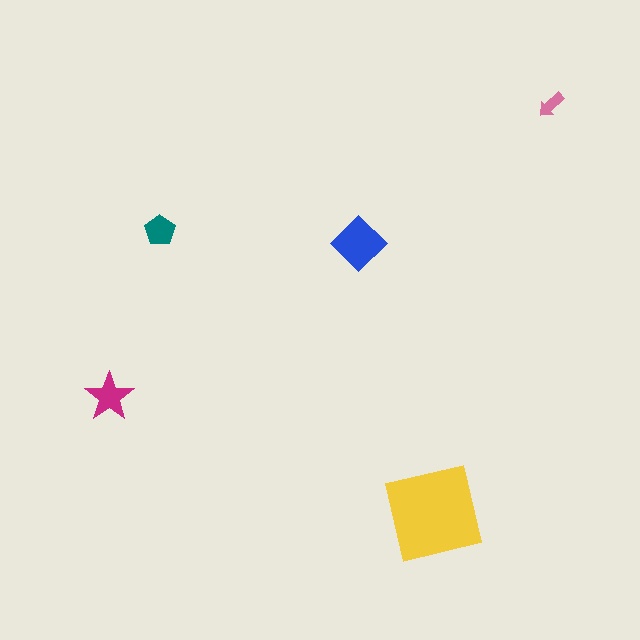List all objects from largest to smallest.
The yellow square, the blue diamond, the magenta star, the teal pentagon, the pink arrow.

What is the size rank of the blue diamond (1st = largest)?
2nd.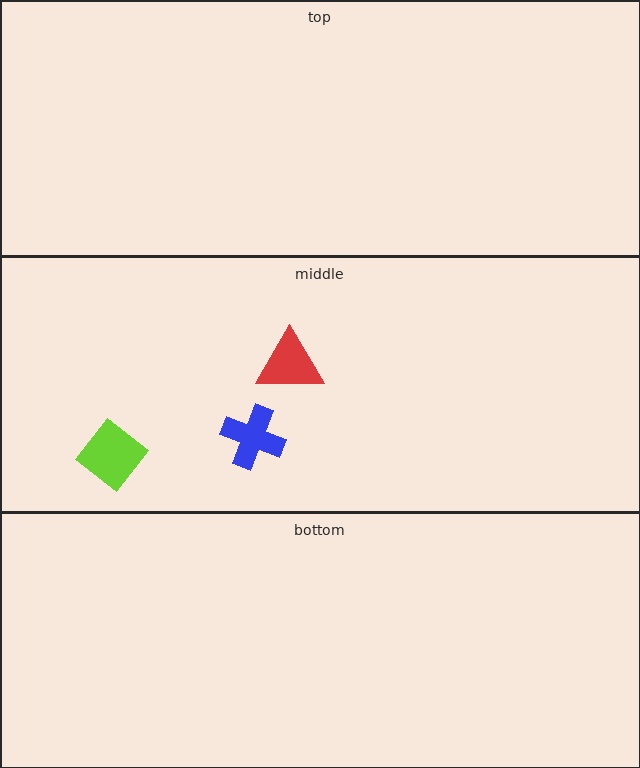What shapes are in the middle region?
The red triangle, the blue cross, the lime diamond.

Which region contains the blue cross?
The middle region.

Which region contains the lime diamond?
The middle region.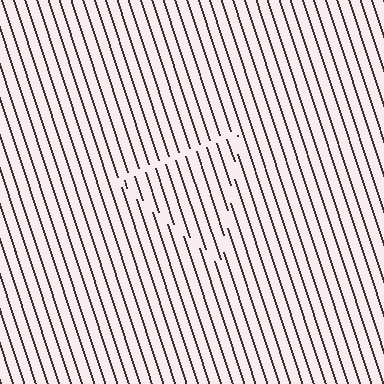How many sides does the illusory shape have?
3 sides — the line-ends trace a triangle.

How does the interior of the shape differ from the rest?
The interior of the shape contains the same grating, shifted by half a period — the contour is defined by the phase discontinuity where line-ends from the inner and outer gratings abut.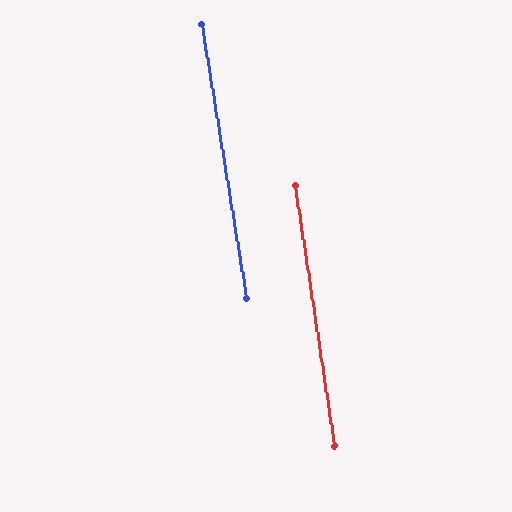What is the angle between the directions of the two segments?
Approximately 1 degree.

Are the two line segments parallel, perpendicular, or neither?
Parallel — their directions differ by only 0.7°.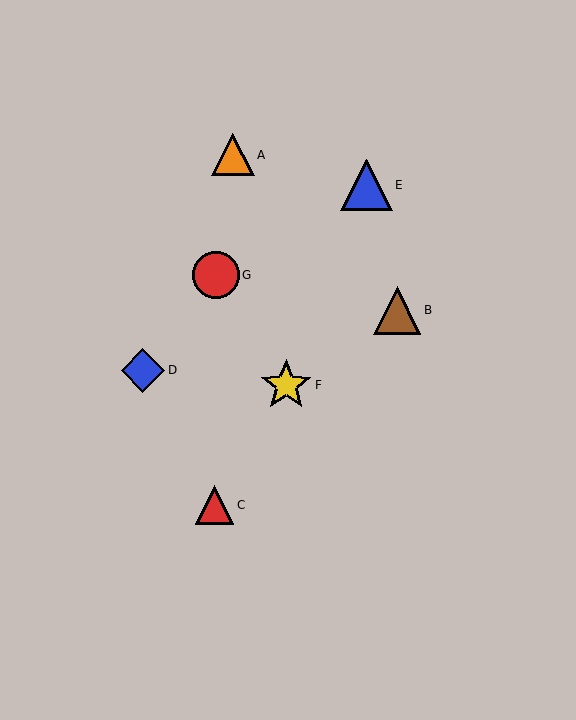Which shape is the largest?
The blue triangle (labeled E) is the largest.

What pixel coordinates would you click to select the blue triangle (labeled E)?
Click at (367, 185) to select the blue triangle E.